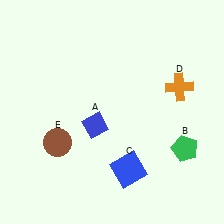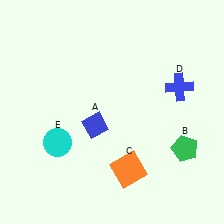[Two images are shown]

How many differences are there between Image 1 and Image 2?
There are 3 differences between the two images.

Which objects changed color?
C changed from blue to orange. D changed from orange to blue. E changed from brown to cyan.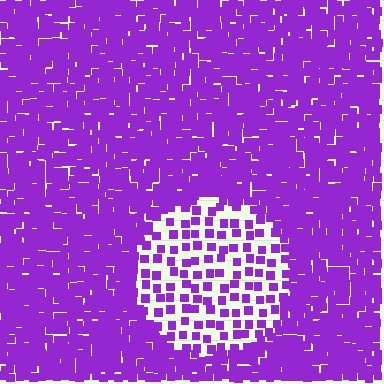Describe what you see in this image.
The image contains small purple elements arranged at two different densities. A circle-shaped region is visible where the elements are less densely packed than the surrounding area.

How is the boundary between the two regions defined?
The boundary is defined by a change in element density (approximately 2.8x ratio). All elements are the same color, size, and shape.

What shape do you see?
I see a circle.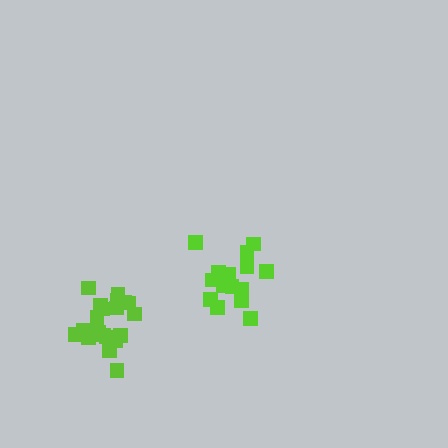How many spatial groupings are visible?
There are 2 spatial groupings.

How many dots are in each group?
Group 1: 21 dots, Group 2: 16 dots (37 total).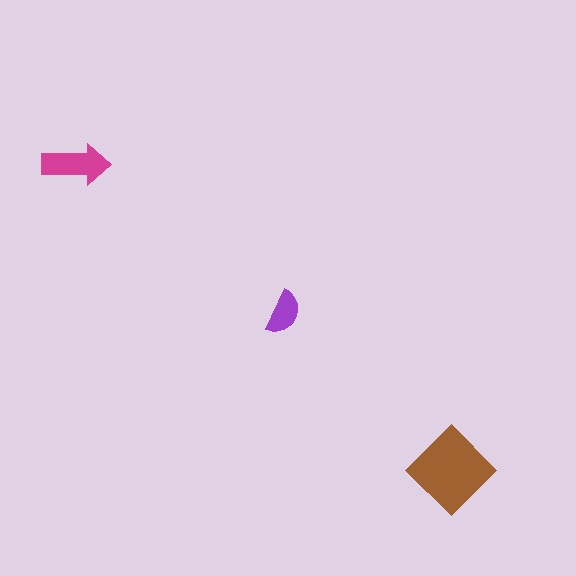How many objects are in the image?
There are 3 objects in the image.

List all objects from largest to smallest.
The brown diamond, the magenta arrow, the purple semicircle.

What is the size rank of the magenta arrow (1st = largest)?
2nd.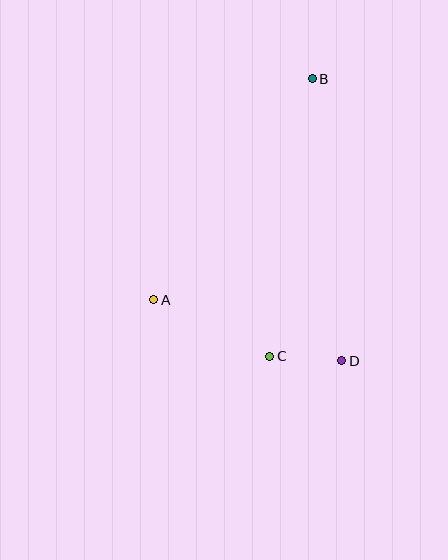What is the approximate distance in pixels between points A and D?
The distance between A and D is approximately 197 pixels.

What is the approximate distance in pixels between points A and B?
The distance between A and B is approximately 272 pixels.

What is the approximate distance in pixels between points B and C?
The distance between B and C is approximately 281 pixels.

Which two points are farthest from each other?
Points B and D are farthest from each other.